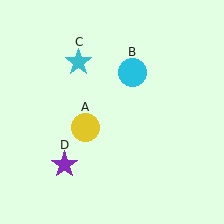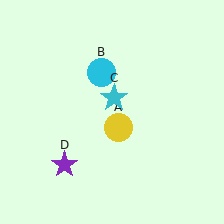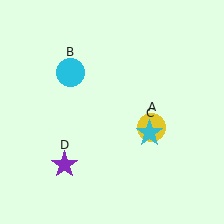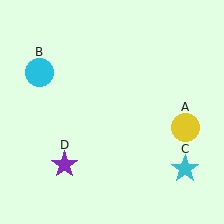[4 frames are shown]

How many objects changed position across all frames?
3 objects changed position: yellow circle (object A), cyan circle (object B), cyan star (object C).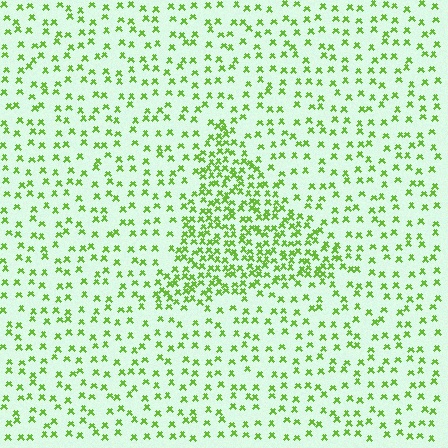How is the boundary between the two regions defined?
The boundary is defined by a change in element density (approximately 2.4x ratio). All elements are the same color, size, and shape.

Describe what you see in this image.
The image contains small lime elements arranged at two different densities. A triangle-shaped region is visible where the elements are more densely packed than the surrounding area.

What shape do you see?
I see a triangle.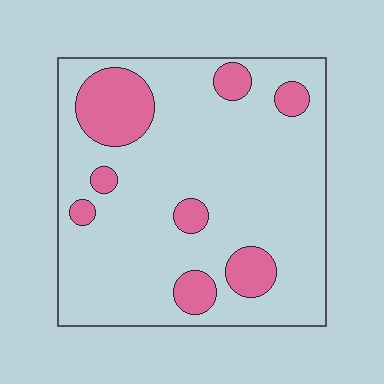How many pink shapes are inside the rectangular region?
8.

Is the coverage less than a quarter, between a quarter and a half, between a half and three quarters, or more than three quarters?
Less than a quarter.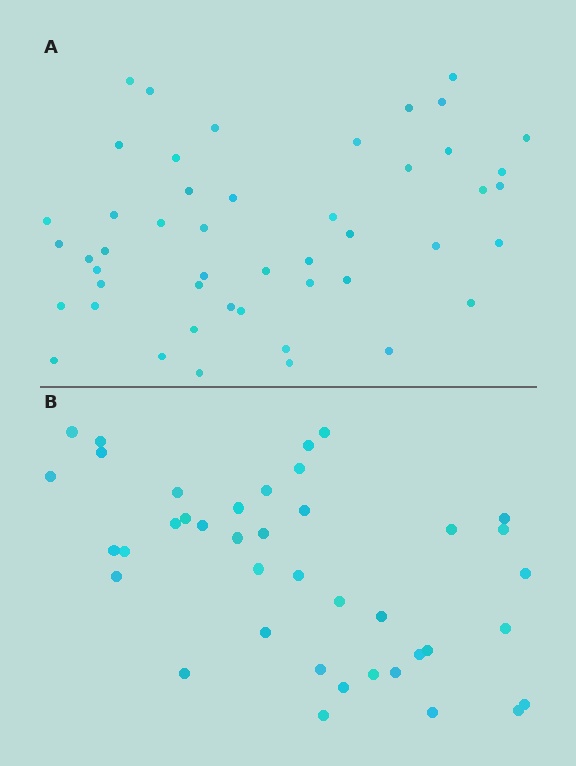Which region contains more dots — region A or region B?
Region A (the top region) has more dots.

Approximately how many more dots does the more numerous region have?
Region A has roughly 8 or so more dots than region B.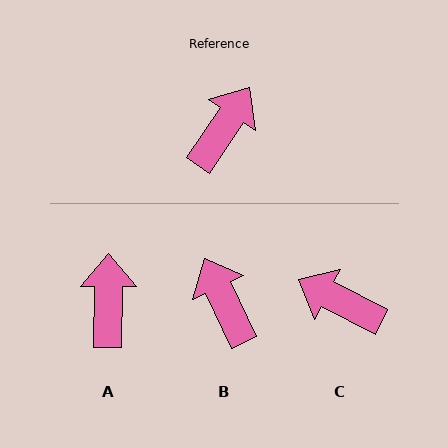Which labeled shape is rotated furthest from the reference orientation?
C, about 96 degrees away.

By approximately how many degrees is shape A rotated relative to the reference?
Approximately 33 degrees counter-clockwise.